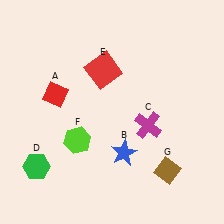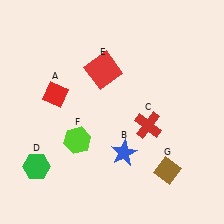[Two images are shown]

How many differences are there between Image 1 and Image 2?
There is 1 difference between the two images.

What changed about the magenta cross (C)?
In Image 1, C is magenta. In Image 2, it changed to red.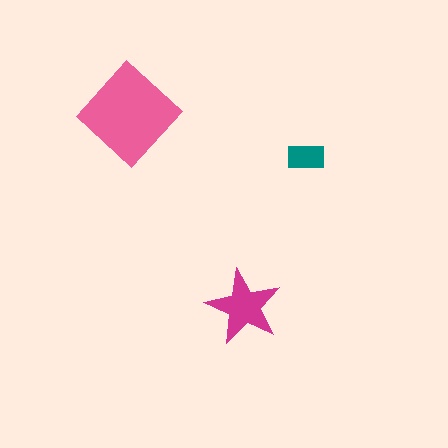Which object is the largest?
The pink diamond.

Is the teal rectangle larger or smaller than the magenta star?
Smaller.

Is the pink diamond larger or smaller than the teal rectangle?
Larger.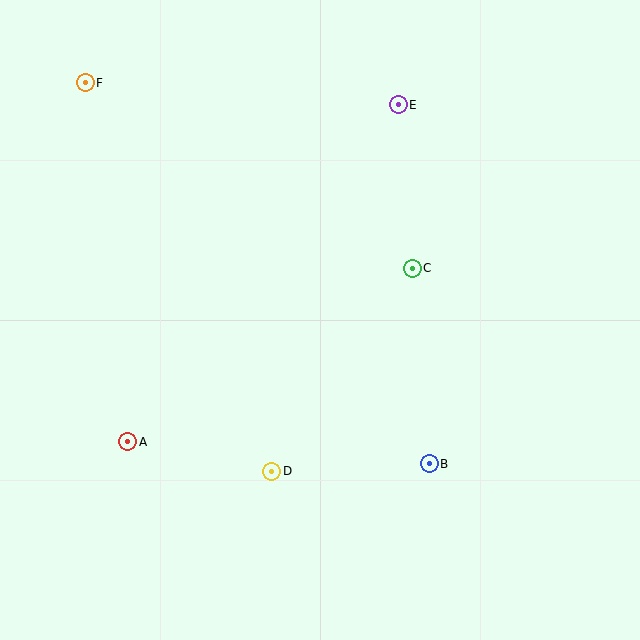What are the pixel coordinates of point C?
Point C is at (412, 268).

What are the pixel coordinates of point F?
Point F is at (85, 83).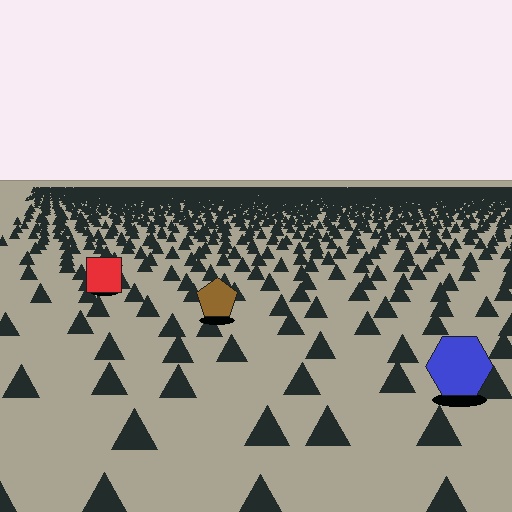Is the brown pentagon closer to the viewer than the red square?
Yes. The brown pentagon is closer — you can tell from the texture gradient: the ground texture is coarser near it.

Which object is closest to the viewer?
The blue hexagon is closest. The texture marks near it are larger and more spread out.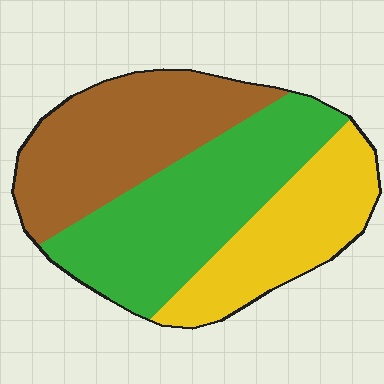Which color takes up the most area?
Green, at roughly 40%.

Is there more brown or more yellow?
Brown.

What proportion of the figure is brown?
Brown covers around 35% of the figure.